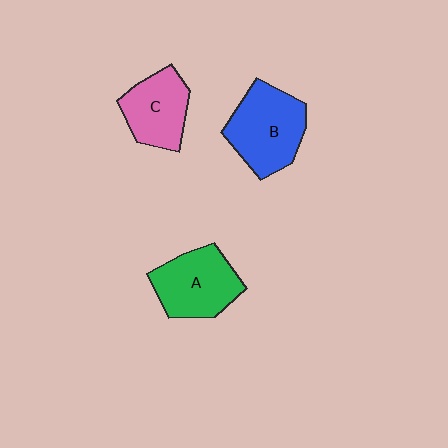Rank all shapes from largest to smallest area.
From largest to smallest: B (blue), A (green), C (pink).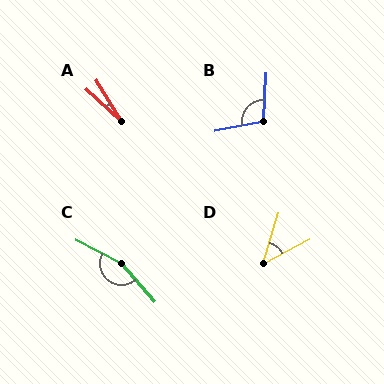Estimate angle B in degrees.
Approximately 104 degrees.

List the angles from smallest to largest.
A (17°), D (45°), B (104°), C (158°).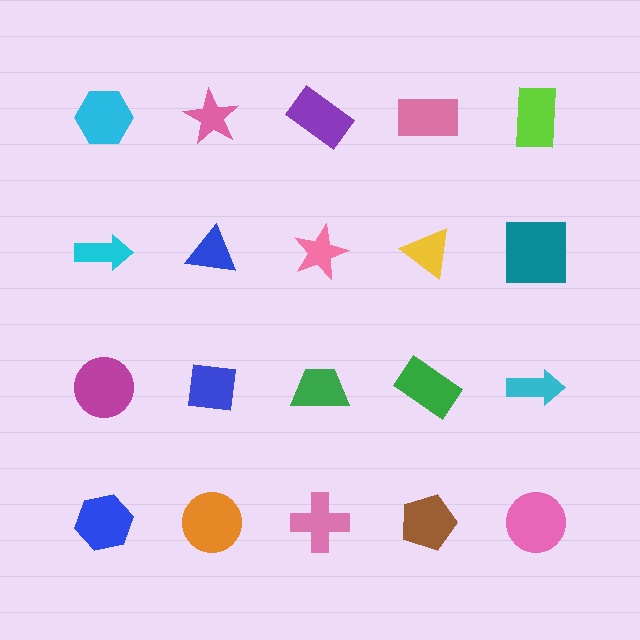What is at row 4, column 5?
A pink circle.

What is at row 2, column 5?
A teal square.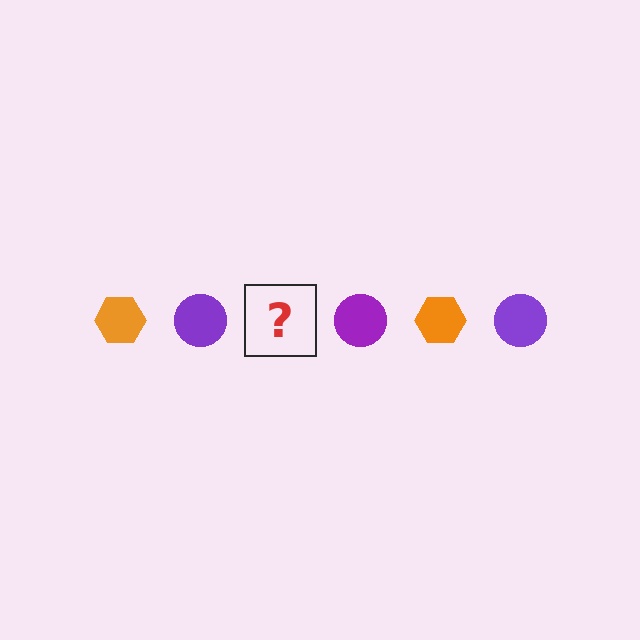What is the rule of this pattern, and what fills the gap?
The rule is that the pattern alternates between orange hexagon and purple circle. The gap should be filled with an orange hexagon.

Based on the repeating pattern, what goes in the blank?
The blank should be an orange hexagon.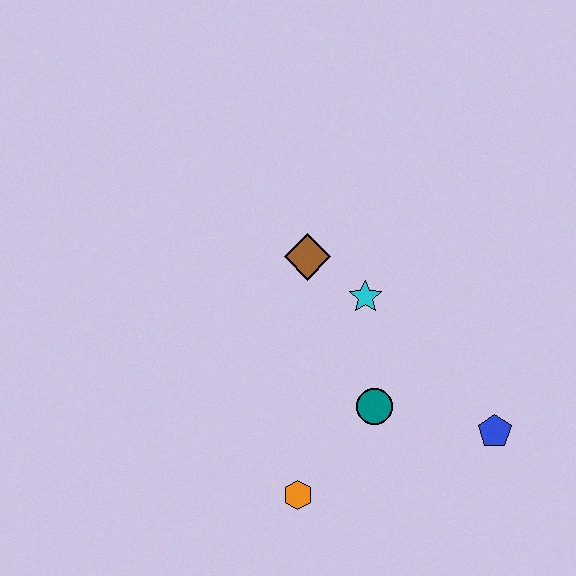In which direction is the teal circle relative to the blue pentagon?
The teal circle is to the left of the blue pentagon.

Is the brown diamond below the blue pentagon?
No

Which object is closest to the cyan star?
The brown diamond is closest to the cyan star.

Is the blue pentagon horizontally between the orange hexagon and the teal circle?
No